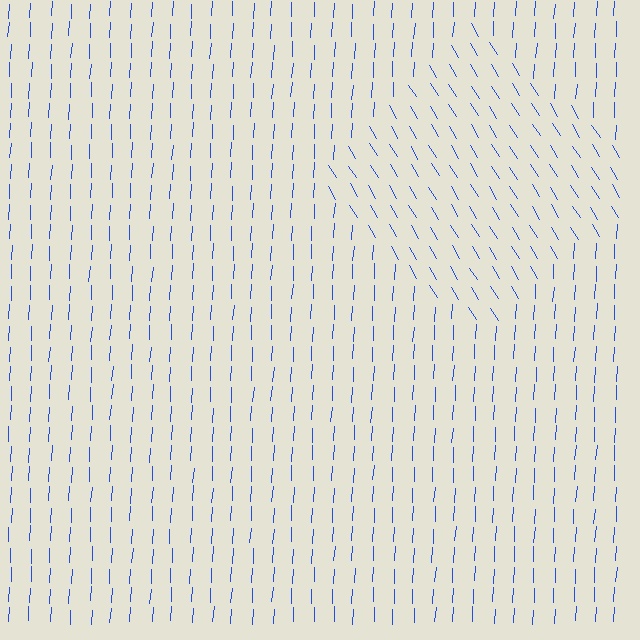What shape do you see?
I see a diamond.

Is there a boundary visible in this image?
Yes, there is a texture boundary formed by a change in line orientation.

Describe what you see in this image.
The image is filled with small blue line segments. A diamond region in the image has lines oriented differently from the surrounding lines, creating a visible texture boundary.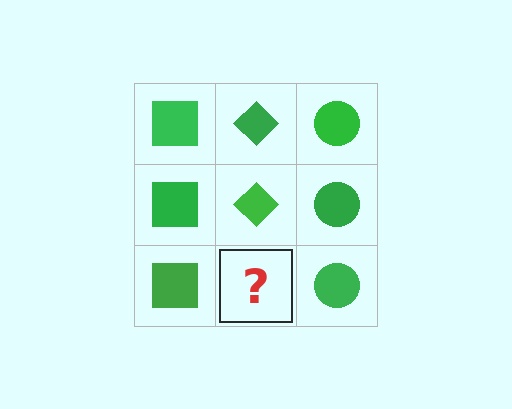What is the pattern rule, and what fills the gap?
The rule is that each column has a consistent shape. The gap should be filled with a green diamond.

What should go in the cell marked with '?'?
The missing cell should contain a green diamond.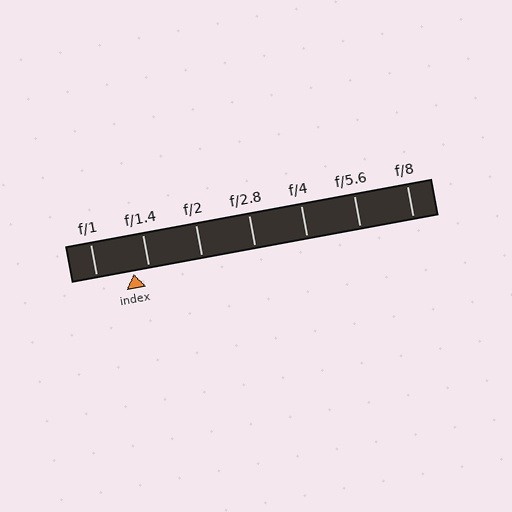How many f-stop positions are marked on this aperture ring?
There are 7 f-stop positions marked.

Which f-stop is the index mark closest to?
The index mark is closest to f/1.4.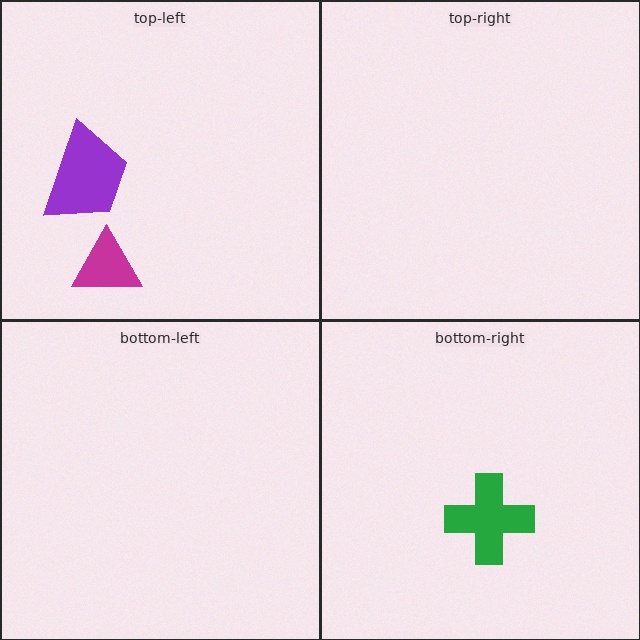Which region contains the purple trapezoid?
The top-left region.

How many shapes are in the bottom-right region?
1.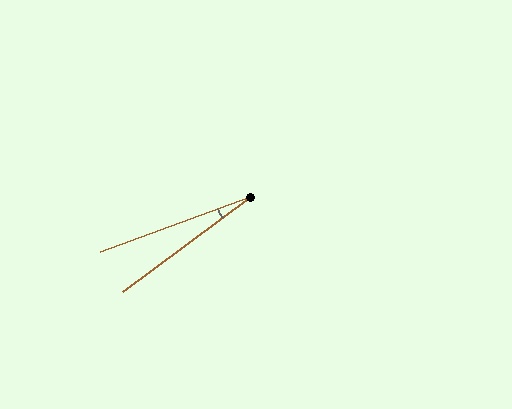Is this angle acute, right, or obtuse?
It is acute.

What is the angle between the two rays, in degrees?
Approximately 17 degrees.